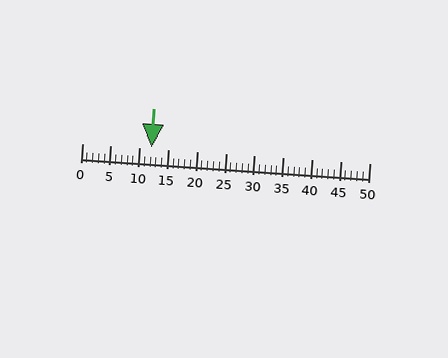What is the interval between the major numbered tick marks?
The major tick marks are spaced 5 units apart.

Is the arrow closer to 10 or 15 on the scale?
The arrow is closer to 10.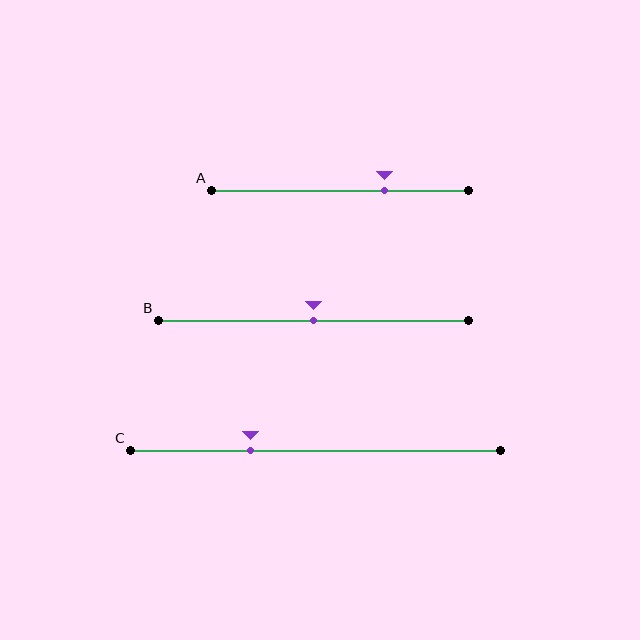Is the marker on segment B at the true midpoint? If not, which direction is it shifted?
Yes, the marker on segment B is at the true midpoint.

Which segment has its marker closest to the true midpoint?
Segment B has its marker closest to the true midpoint.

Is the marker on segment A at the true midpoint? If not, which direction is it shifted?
No, the marker on segment A is shifted to the right by about 17% of the segment length.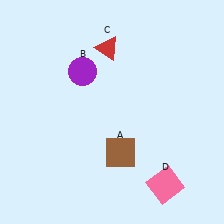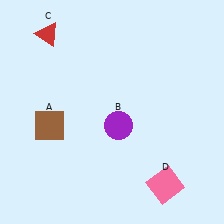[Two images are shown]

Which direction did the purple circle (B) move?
The purple circle (B) moved down.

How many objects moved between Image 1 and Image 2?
3 objects moved between the two images.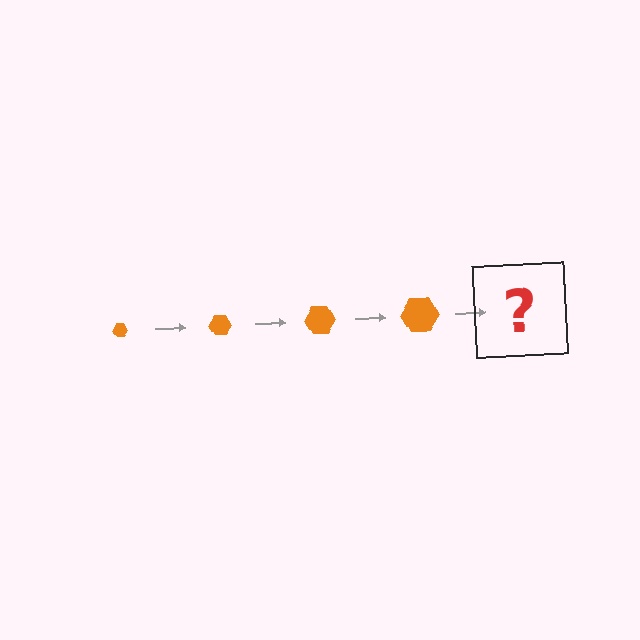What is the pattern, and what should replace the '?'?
The pattern is that the hexagon gets progressively larger each step. The '?' should be an orange hexagon, larger than the previous one.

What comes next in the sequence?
The next element should be an orange hexagon, larger than the previous one.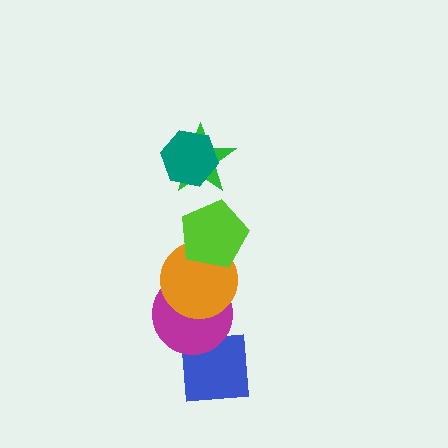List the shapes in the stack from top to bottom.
From top to bottom: the teal hexagon, the green star, the lime pentagon, the orange circle, the magenta circle, the blue square.